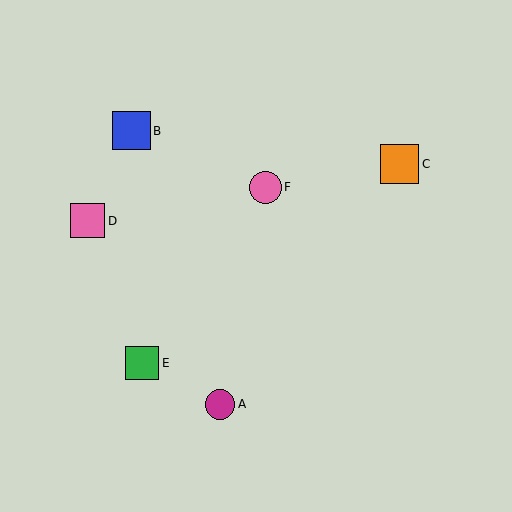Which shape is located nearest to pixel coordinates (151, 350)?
The green square (labeled E) at (142, 363) is nearest to that location.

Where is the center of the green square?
The center of the green square is at (142, 363).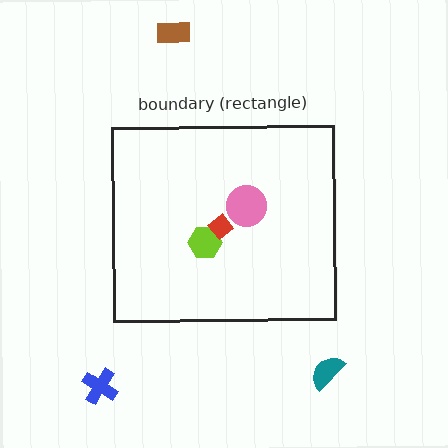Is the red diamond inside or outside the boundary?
Inside.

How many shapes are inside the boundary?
3 inside, 3 outside.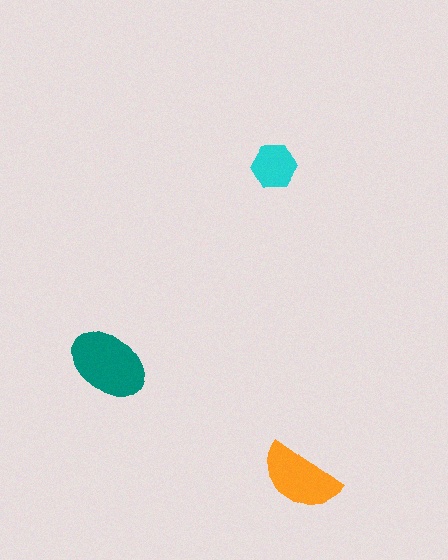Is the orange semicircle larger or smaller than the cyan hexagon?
Larger.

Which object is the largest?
The teal ellipse.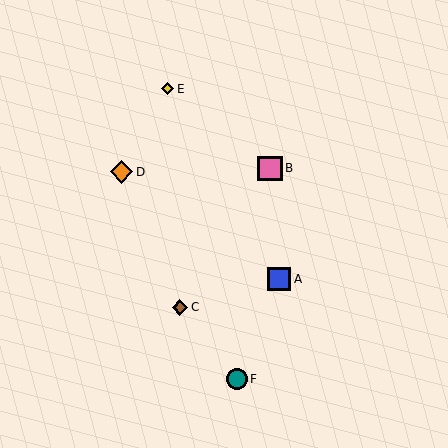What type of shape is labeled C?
Shape C is a brown diamond.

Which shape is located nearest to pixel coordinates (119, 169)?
The orange diamond (labeled D) at (122, 172) is nearest to that location.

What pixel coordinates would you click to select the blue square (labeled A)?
Click at (279, 279) to select the blue square A.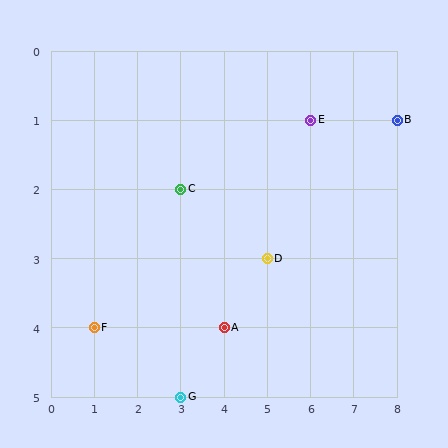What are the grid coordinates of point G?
Point G is at grid coordinates (3, 5).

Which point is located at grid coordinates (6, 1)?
Point E is at (6, 1).